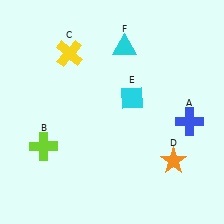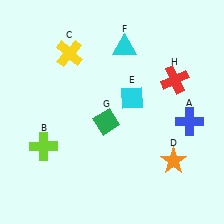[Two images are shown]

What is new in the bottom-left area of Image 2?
A green diamond (G) was added in the bottom-left area of Image 2.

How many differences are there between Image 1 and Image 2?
There are 2 differences between the two images.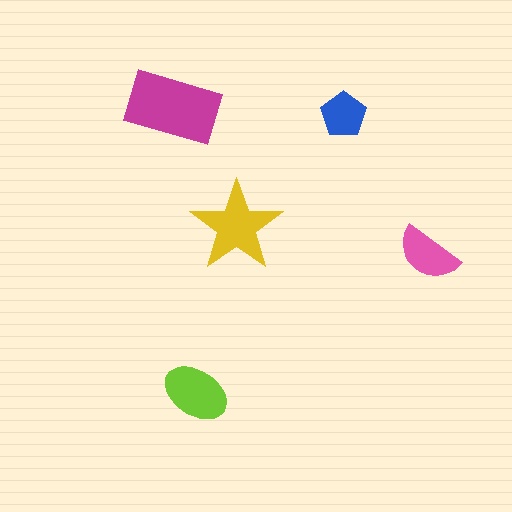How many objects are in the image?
There are 5 objects in the image.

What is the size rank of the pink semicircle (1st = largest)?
4th.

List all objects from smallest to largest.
The blue pentagon, the pink semicircle, the lime ellipse, the yellow star, the magenta rectangle.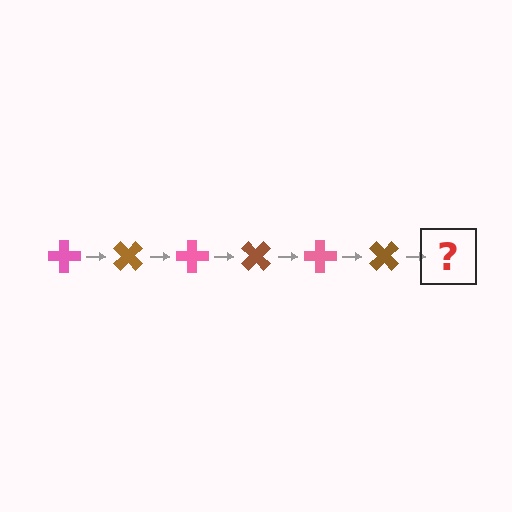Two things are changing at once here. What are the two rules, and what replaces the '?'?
The two rules are that it rotates 45 degrees each step and the color cycles through pink and brown. The '?' should be a pink cross, rotated 270 degrees from the start.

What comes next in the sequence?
The next element should be a pink cross, rotated 270 degrees from the start.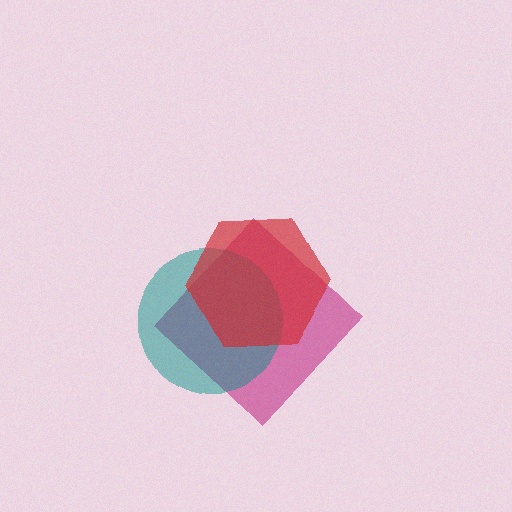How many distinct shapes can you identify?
There are 3 distinct shapes: a magenta diamond, a teal circle, a red hexagon.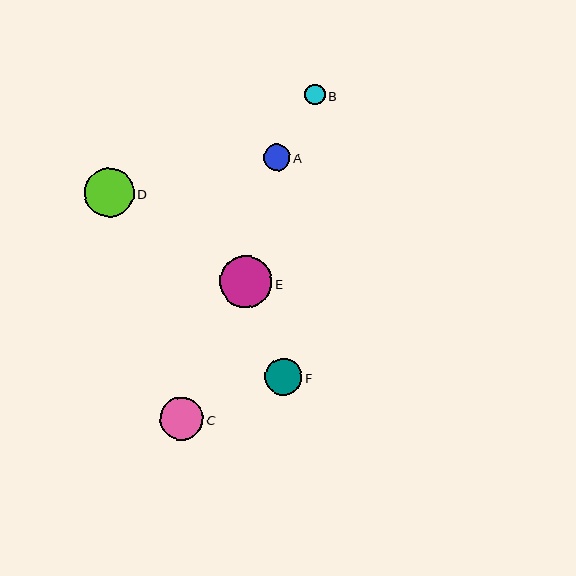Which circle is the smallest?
Circle B is the smallest with a size of approximately 20 pixels.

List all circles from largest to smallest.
From largest to smallest: E, D, C, F, A, B.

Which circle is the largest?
Circle E is the largest with a size of approximately 52 pixels.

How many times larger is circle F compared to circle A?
Circle F is approximately 1.4 times the size of circle A.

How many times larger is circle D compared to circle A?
Circle D is approximately 1.9 times the size of circle A.